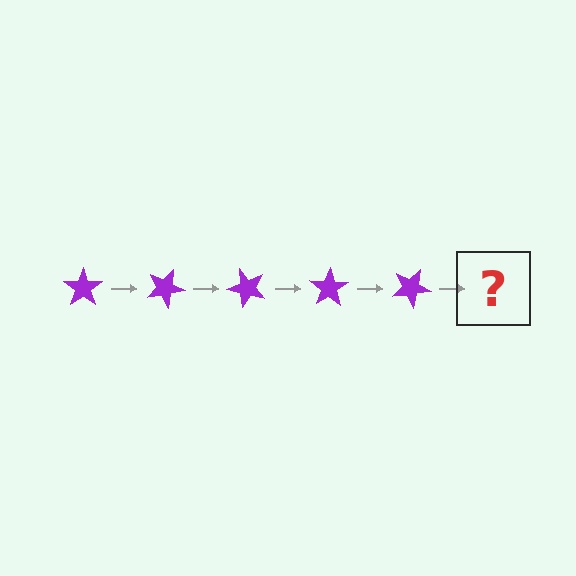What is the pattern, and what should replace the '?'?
The pattern is that the star rotates 25 degrees each step. The '?' should be a purple star rotated 125 degrees.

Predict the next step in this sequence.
The next step is a purple star rotated 125 degrees.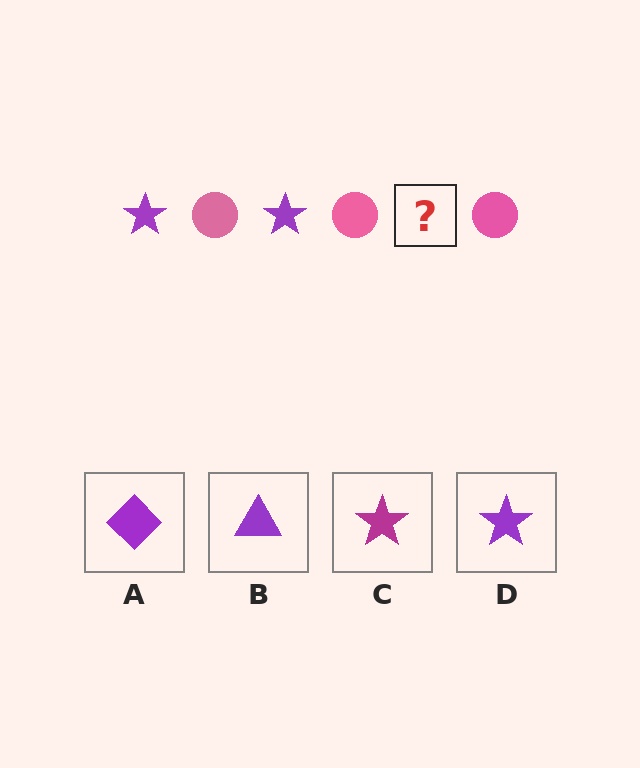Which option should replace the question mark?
Option D.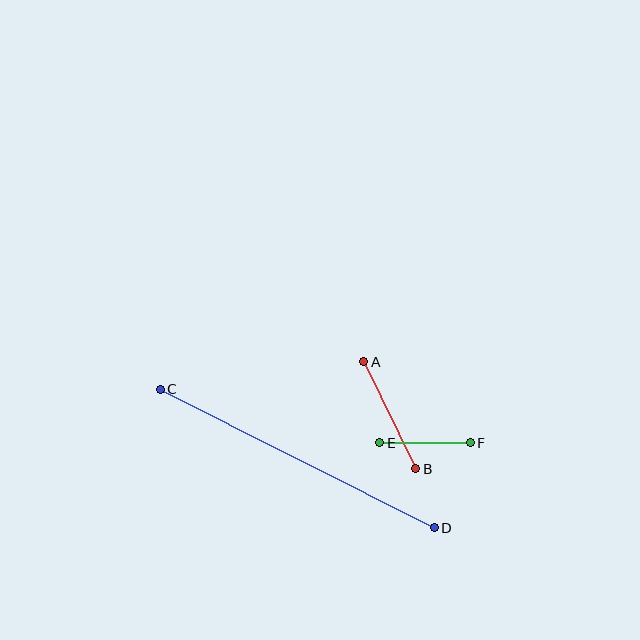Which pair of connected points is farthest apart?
Points C and D are farthest apart.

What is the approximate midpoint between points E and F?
The midpoint is at approximately (425, 443) pixels.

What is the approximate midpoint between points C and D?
The midpoint is at approximately (297, 458) pixels.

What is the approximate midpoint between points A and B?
The midpoint is at approximately (390, 415) pixels.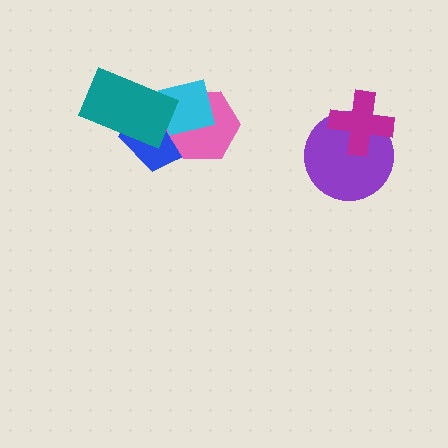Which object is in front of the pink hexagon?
The cyan square is in front of the pink hexagon.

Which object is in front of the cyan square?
The teal rectangle is in front of the cyan square.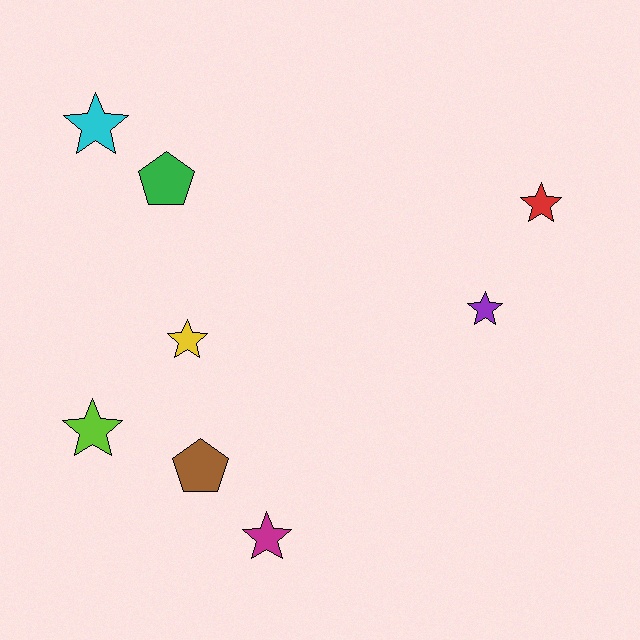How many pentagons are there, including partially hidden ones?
There are 2 pentagons.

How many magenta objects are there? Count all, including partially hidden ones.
There is 1 magenta object.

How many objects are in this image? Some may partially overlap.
There are 8 objects.